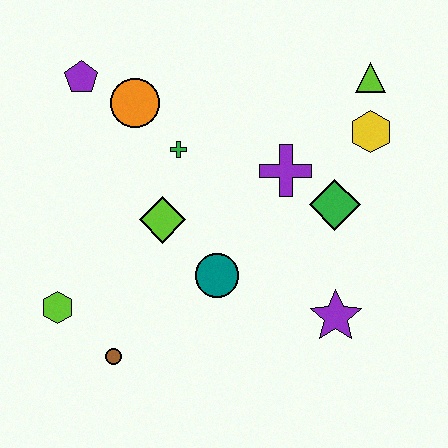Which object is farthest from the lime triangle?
The lime hexagon is farthest from the lime triangle.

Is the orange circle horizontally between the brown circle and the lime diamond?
Yes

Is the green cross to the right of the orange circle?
Yes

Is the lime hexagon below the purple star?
No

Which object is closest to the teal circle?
The lime diamond is closest to the teal circle.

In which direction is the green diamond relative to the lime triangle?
The green diamond is below the lime triangle.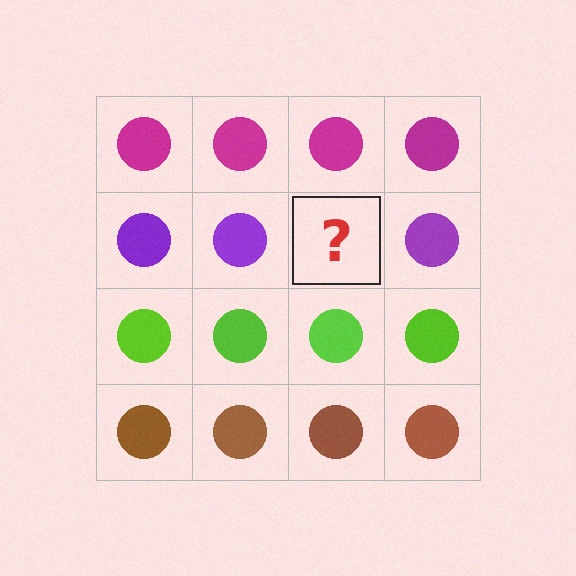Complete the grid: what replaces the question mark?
The question mark should be replaced with a purple circle.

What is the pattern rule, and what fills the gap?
The rule is that each row has a consistent color. The gap should be filled with a purple circle.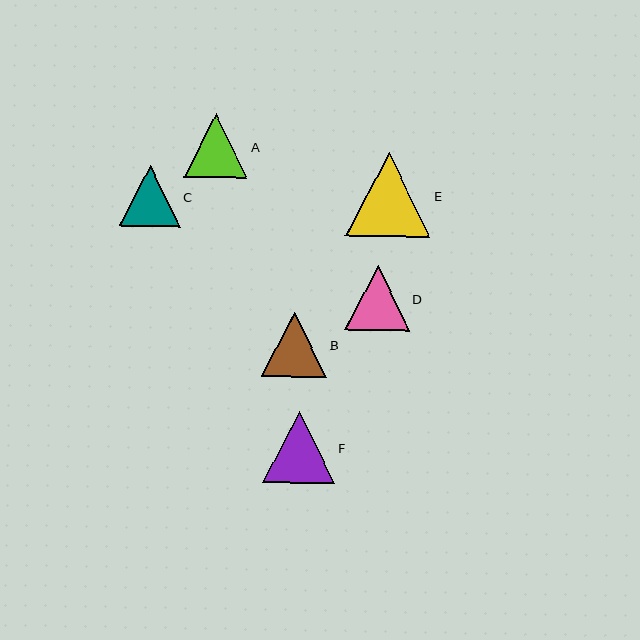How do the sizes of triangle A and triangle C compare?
Triangle A and triangle C are approximately the same size.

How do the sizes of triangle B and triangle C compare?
Triangle B and triangle C are approximately the same size.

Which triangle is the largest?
Triangle E is the largest with a size of approximately 85 pixels.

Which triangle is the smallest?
Triangle C is the smallest with a size of approximately 61 pixels.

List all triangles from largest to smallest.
From largest to smallest: E, F, B, D, A, C.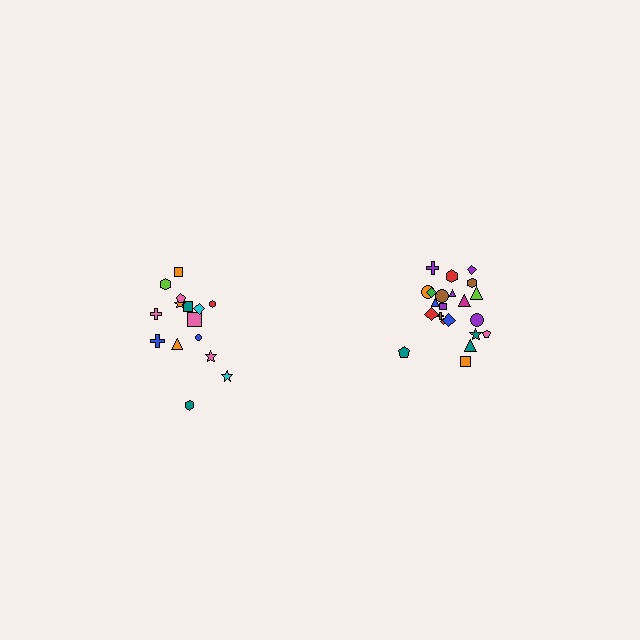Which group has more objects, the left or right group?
The right group.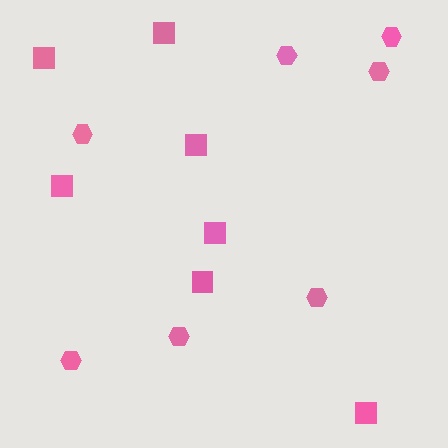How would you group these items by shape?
There are 2 groups: one group of squares (7) and one group of hexagons (7).